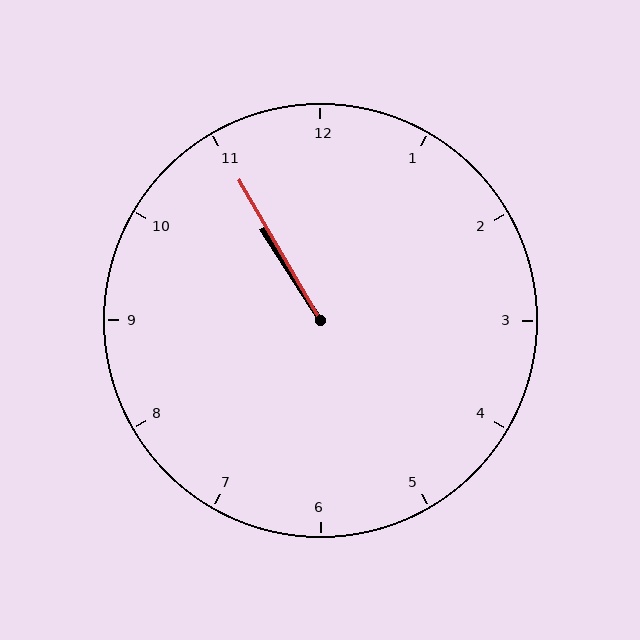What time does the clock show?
10:55.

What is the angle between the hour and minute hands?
Approximately 2 degrees.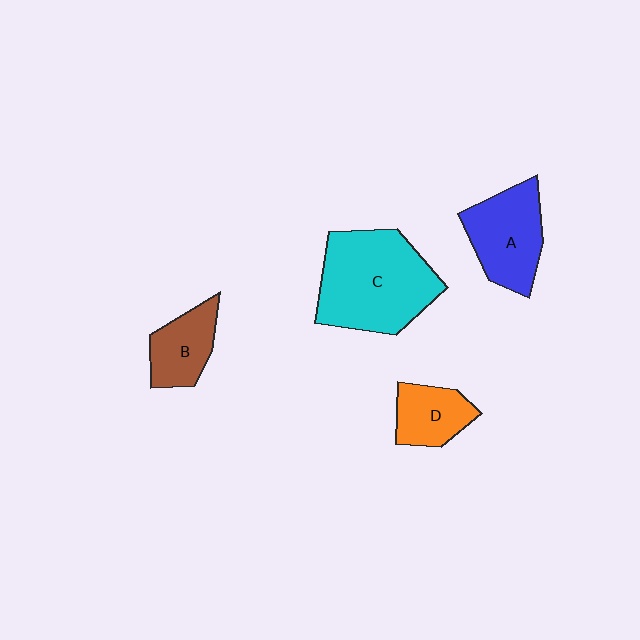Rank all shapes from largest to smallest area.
From largest to smallest: C (cyan), A (blue), B (brown), D (orange).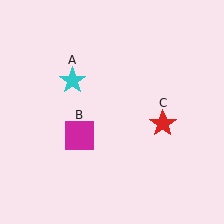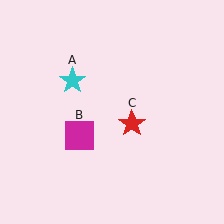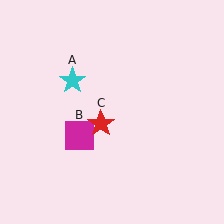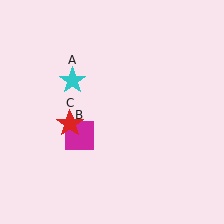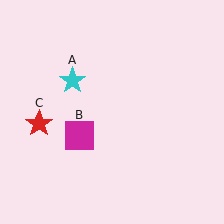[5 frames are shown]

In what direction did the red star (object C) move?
The red star (object C) moved left.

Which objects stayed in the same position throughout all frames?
Cyan star (object A) and magenta square (object B) remained stationary.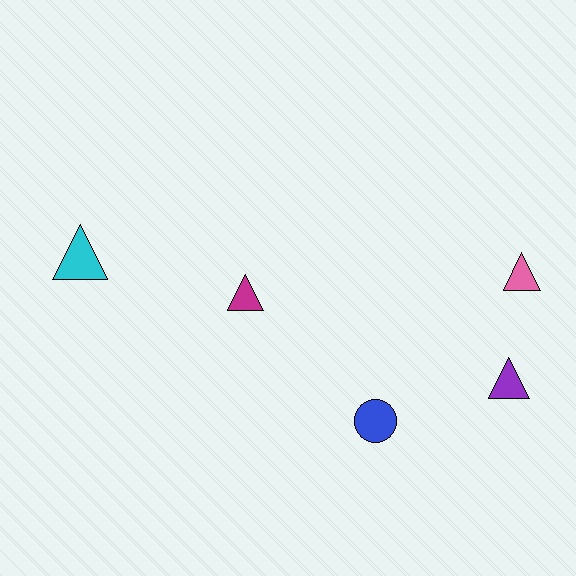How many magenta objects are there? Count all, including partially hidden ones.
There is 1 magenta object.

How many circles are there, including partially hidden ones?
There is 1 circle.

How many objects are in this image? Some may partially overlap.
There are 5 objects.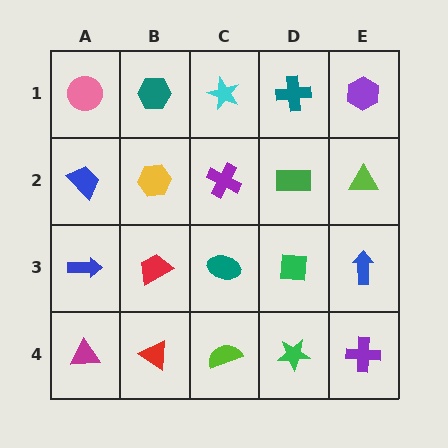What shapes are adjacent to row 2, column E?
A purple hexagon (row 1, column E), a blue arrow (row 3, column E), a green rectangle (row 2, column D).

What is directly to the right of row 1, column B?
A cyan star.